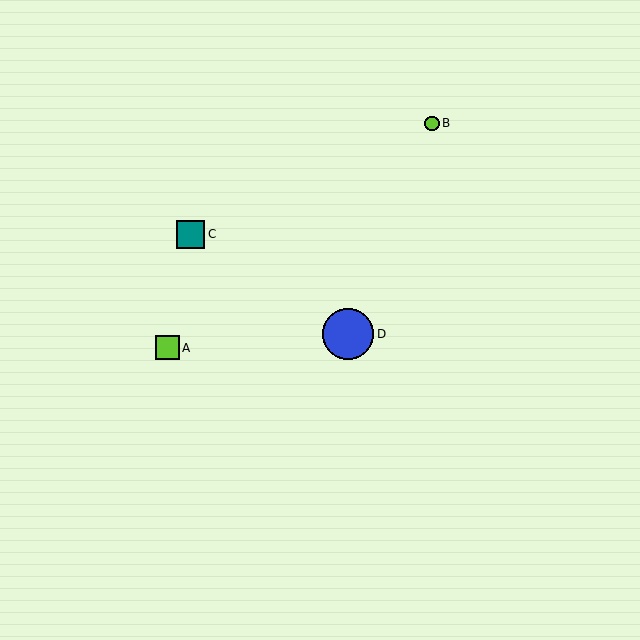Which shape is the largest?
The blue circle (labeled D) is the largest.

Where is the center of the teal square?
The center of the teal square is at (191, 234).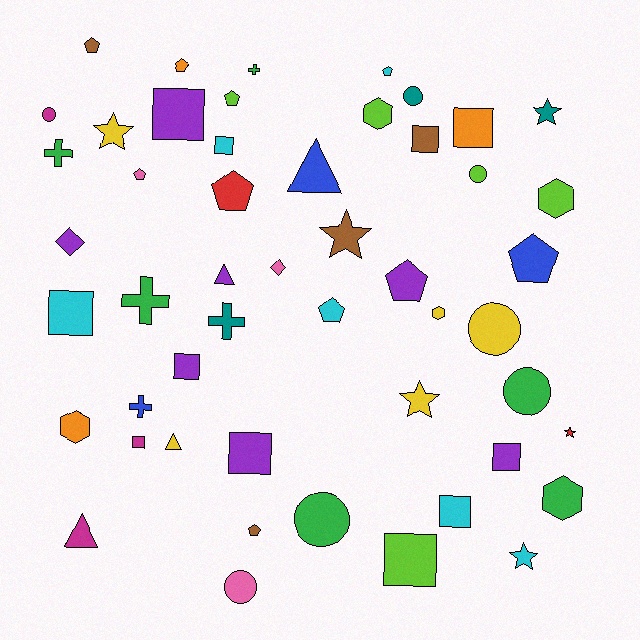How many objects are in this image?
There are 50 objects.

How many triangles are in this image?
There are 4 triangles.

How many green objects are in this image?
There are 6 green objects.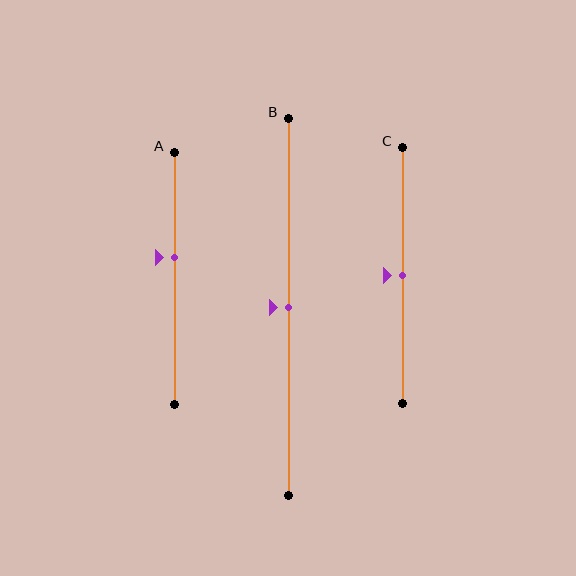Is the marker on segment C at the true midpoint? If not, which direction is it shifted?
Yes, the marker on segment C is at the true midpoint.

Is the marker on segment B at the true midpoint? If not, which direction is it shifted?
Yes, the marker on segment B is at the true midpoint.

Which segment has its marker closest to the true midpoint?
Segment B has its marker closest to the true midpoint.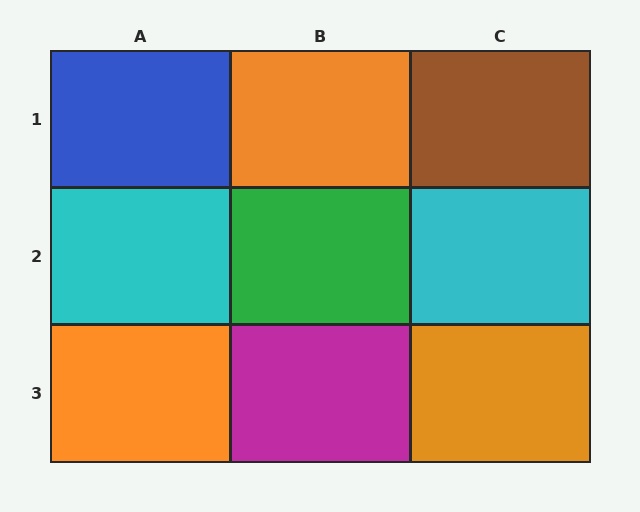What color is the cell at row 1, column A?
Blue.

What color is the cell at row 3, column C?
Orange.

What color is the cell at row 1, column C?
Brown.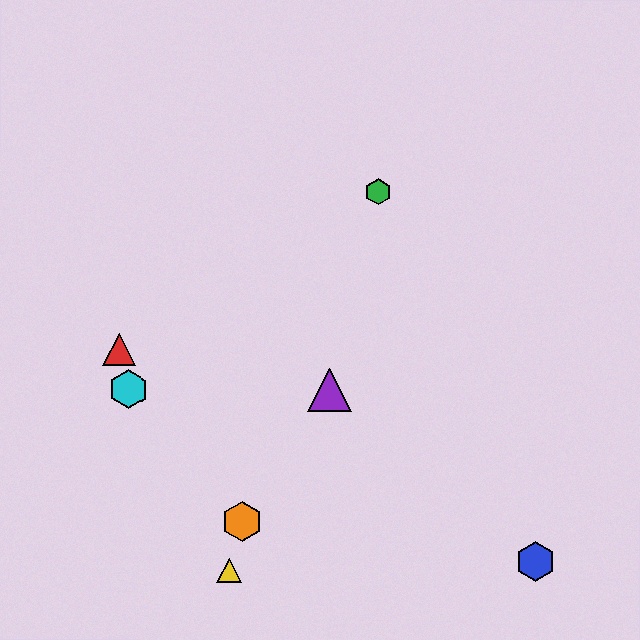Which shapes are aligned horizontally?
The purple triangle, the cyan hexagon are aligned horizontally.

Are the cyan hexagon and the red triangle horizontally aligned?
No, the cyan hexagon is at y≈390 and the red triangle is at y≈350.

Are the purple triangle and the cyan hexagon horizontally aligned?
Yes, both are at y≈390.